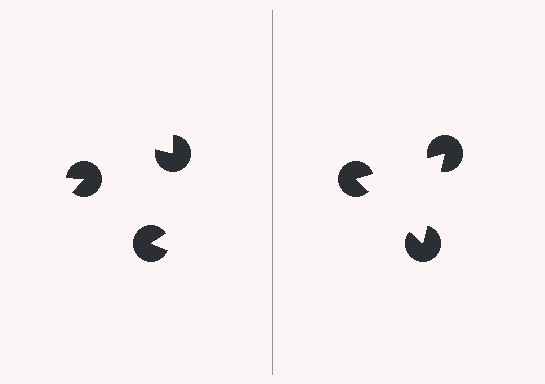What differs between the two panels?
The pac-man discs are positioned identically on both sides; only the wedge orientations differ. On the right they align to a triangle; on the left they are misaligned.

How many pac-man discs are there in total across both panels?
6 — 3 on each side.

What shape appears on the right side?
An illusory triangle.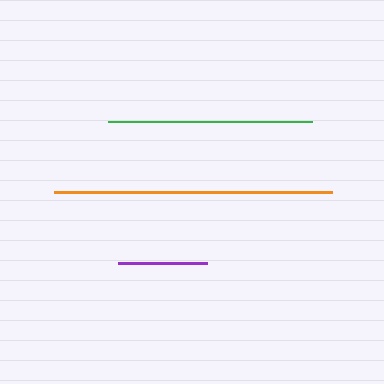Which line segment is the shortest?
The purple line is the shortest at approximately 88 pixels.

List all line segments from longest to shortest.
From longest to shortest: orange, green, purple.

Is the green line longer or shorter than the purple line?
The green line is longer than the purple line.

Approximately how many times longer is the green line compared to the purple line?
The green line is approximately 2.3 times the length of the purple line.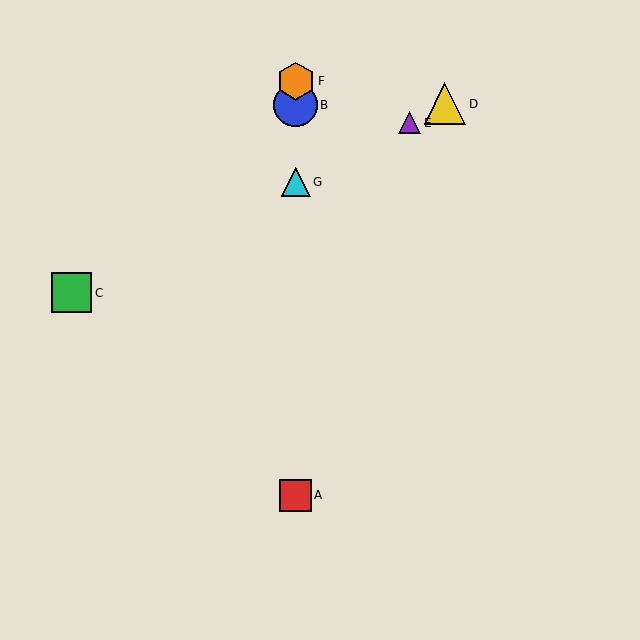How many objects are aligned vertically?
4 objects (A, B, F, G) are aligned vertically.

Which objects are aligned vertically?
Objects A, B, F, G are aligned vertically.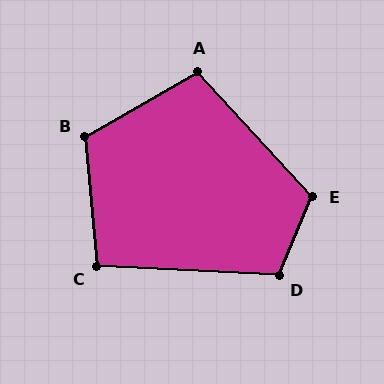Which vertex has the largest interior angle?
B, at approximately 115 degrees.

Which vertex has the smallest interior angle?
C, at approximately 98 degrees.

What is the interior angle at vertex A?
Approximately 102 degrees (obtuse).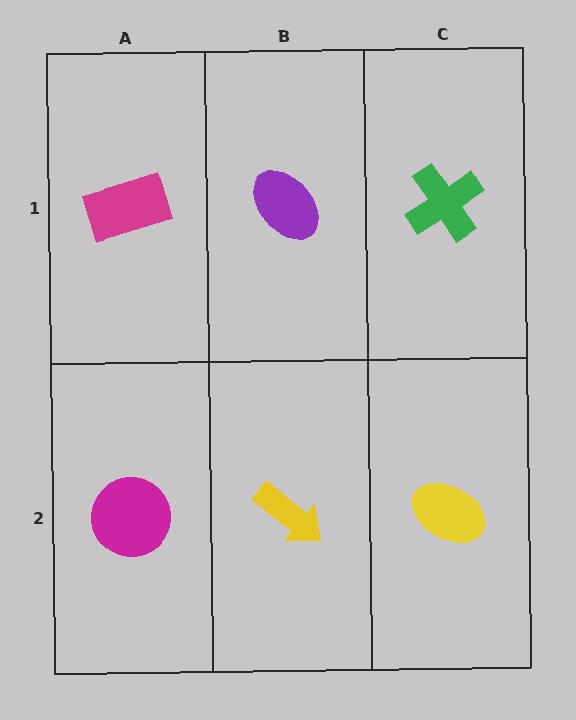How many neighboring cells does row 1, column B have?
3.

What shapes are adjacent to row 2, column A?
A magenta rectangle (row 1, column A), a yellow arrow (row 2, column B).